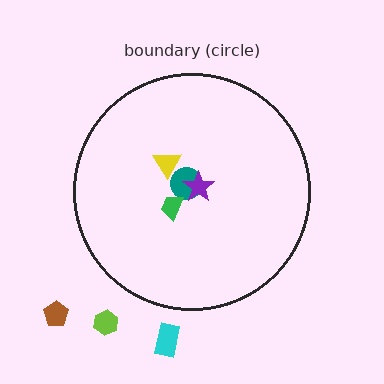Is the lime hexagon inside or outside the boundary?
Outside.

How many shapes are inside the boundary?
4 inside, 3 outside.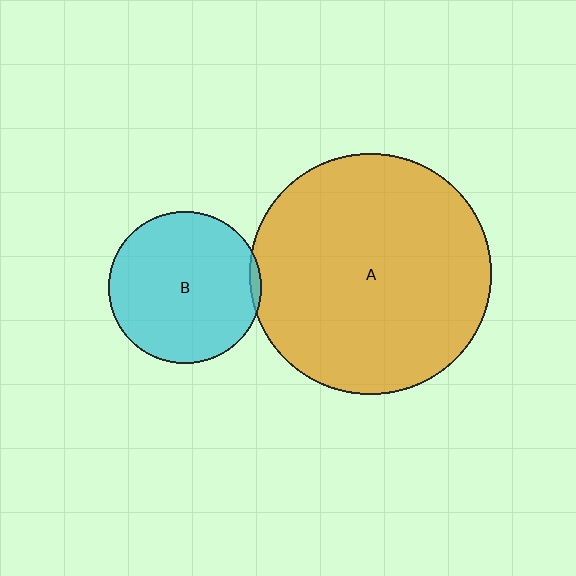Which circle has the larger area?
Circle A (orange).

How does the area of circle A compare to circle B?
Approximately 2.5 times.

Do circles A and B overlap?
Yes.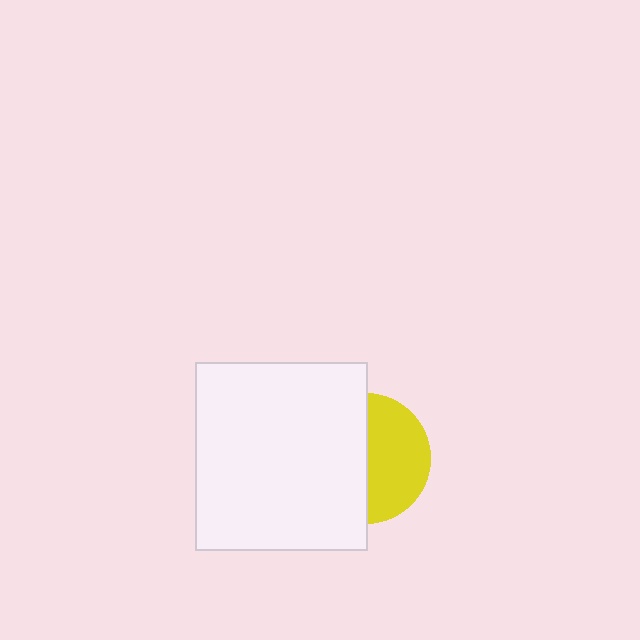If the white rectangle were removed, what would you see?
You would see the complete yellow circle.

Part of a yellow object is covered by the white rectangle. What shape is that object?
It is a circle.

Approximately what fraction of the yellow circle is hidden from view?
Roughly 52% of the yellow circle is hidden behind the white rectangle.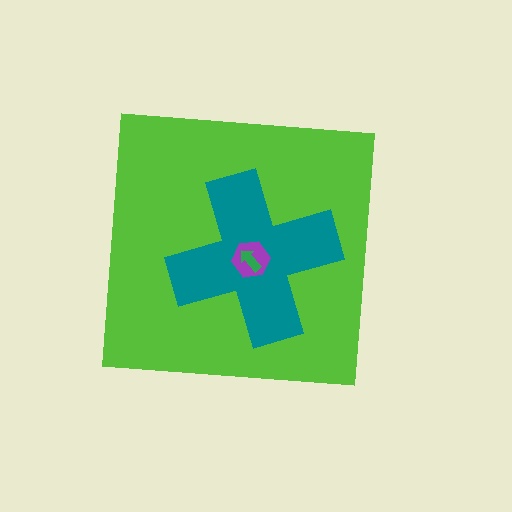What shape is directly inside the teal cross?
The purple hexagon.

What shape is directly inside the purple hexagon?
The green arrow.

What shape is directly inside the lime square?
The teal cross.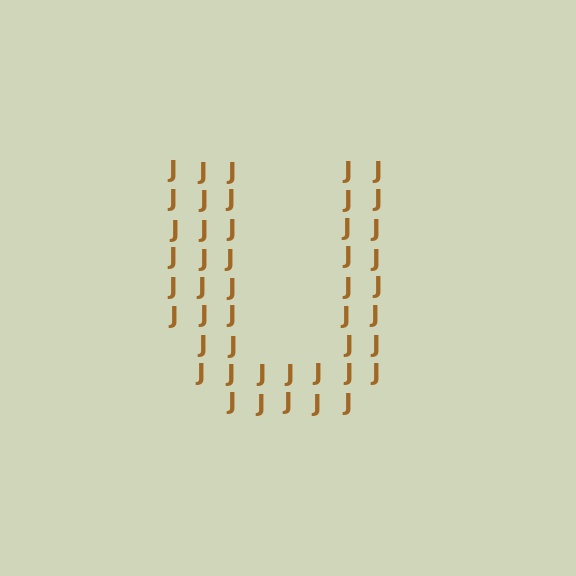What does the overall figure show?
The overall figure shows the letter U.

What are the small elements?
The small elements are letter J's.